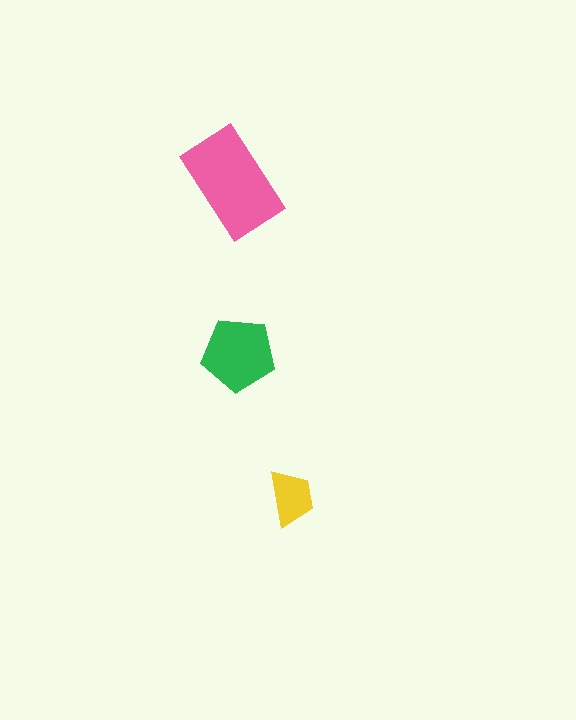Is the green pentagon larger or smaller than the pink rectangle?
Smaller.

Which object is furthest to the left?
The pink rectangle is leftmost.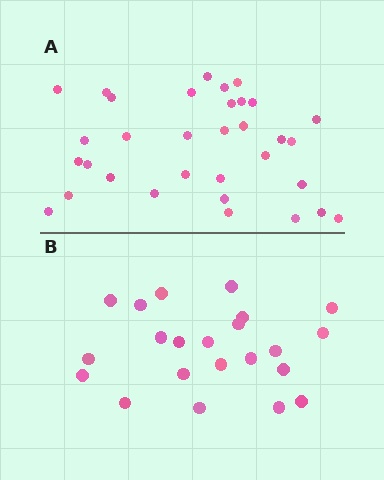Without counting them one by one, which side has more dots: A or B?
Region A (the top region) has more dots.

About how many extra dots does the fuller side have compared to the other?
Region A has roughly 12 or so more dots than region B.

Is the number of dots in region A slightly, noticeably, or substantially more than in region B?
Region A has substantially more. The ratio is roughly 1.5 to 1.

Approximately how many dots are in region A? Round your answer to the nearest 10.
About 30 dots. (The exact count is 33, which rounds to 30.)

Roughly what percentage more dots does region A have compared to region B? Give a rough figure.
About 50% more.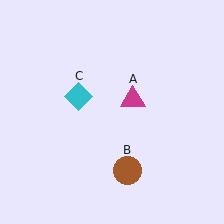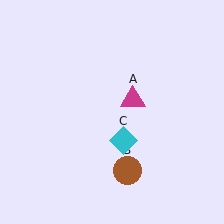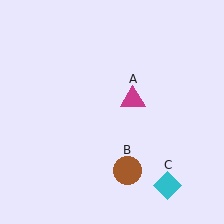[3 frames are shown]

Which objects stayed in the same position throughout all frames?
Magenta triangle (object A) and brown circle (object B) remained stationary.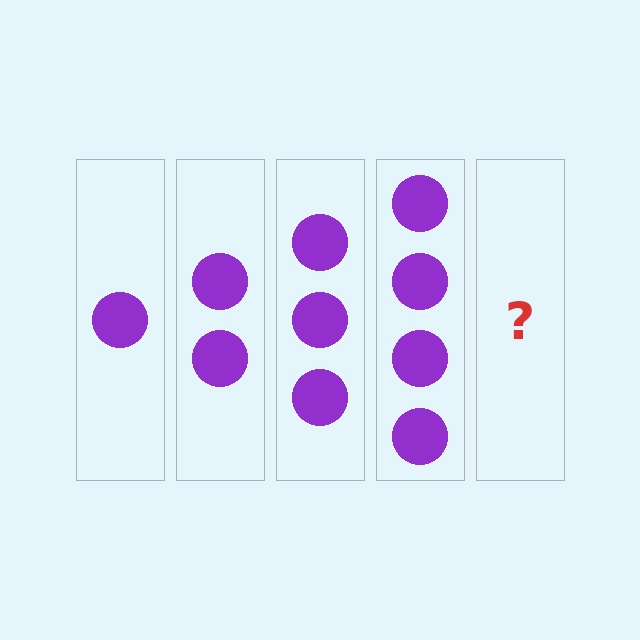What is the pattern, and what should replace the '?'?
The pattern is that each step adds one more circle. The '?' should be 5 circles.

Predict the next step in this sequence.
The next step is 5 circles.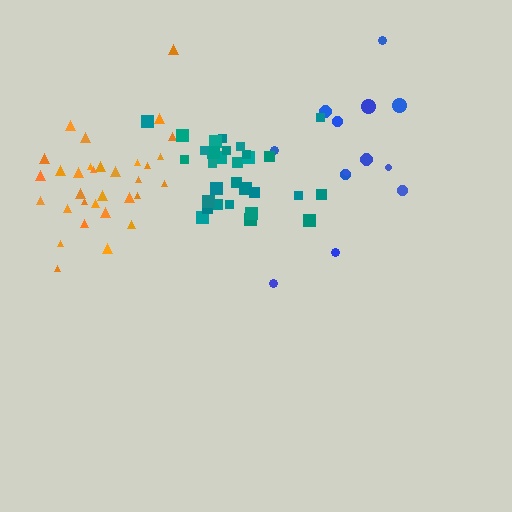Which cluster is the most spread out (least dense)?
Blue.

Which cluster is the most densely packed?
Orange.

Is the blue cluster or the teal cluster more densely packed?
Teal.